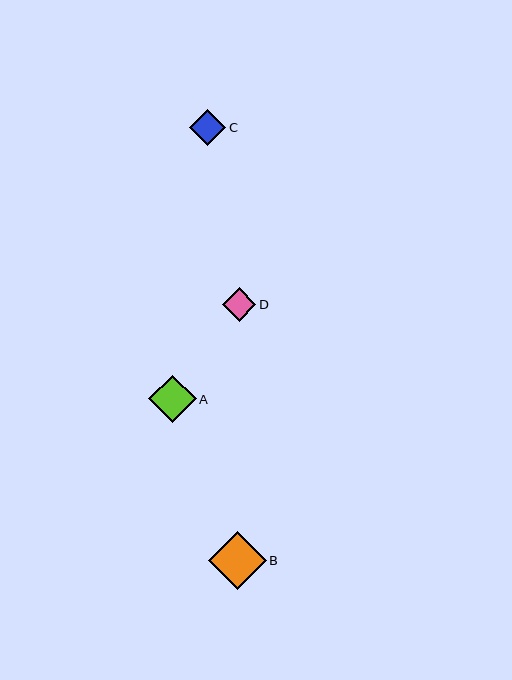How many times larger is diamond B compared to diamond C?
Diamond B is approximately 1.6 times the size of diamond C.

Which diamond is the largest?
Diamond B is the largest with a size of approximately 58 pixels.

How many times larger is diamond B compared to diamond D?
Diamond B is approximately 1.7 times the size of diamond D.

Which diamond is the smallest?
Diamond D is the smallest with a size of approximately 33 pixels.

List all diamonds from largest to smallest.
From largest to smallest: B, A, C, D.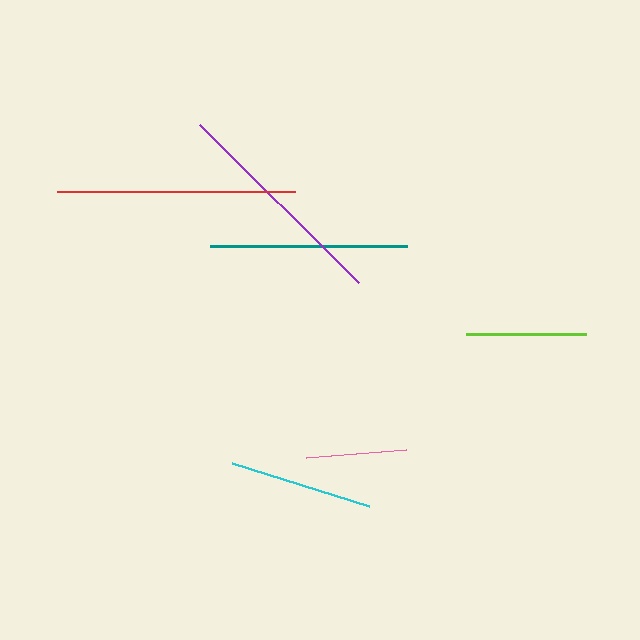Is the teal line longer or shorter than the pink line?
The teal line is longer than the pink line.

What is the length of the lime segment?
The lime segment is approximately 120 pixels long.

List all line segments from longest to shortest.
From longest to shortest: red, purple, teal, cyan, lime, pink.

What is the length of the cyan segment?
The cyan segment is approximately 144 pixels long.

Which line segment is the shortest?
The pink line is the shortest at approximately 100 pixels.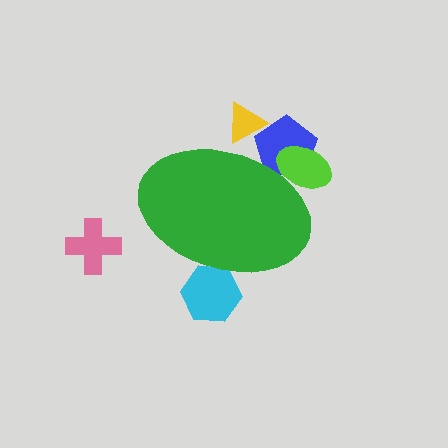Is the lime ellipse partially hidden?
Yes, the lime ellipse is partially hidden behind the green ellipse.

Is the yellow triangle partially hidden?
Yes, the yellow triangle is partially hidden behind the green ellipse.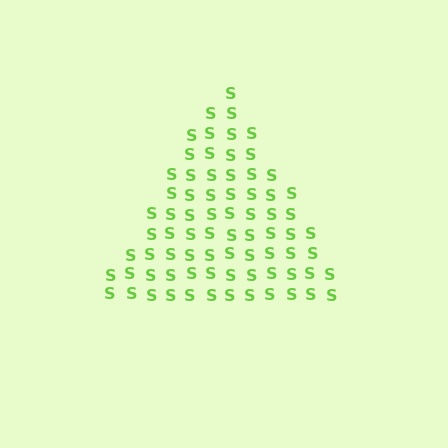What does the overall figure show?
The overall figure shows a triangle.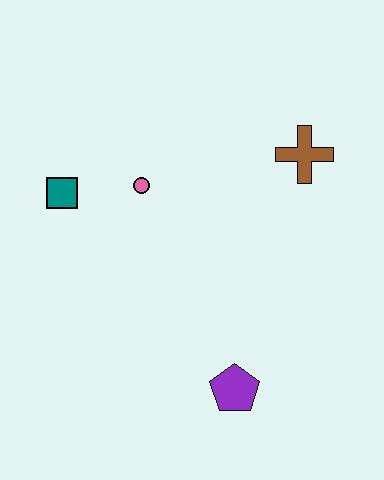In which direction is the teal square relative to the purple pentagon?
The teal square is above the purple pentagon.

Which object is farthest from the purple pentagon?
The teal square is farthest from the purple pentagon.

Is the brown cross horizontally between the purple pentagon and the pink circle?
No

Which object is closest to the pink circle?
The teal square is closest to the pink circle.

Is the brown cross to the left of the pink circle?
No